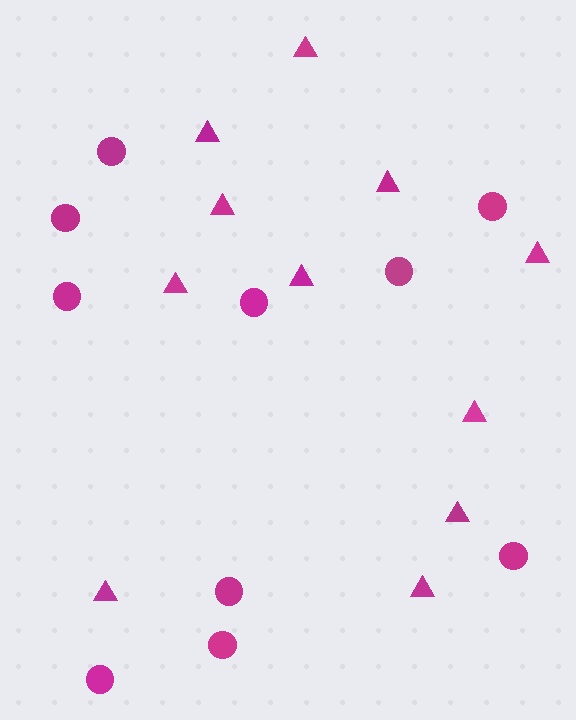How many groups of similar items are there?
There are 2 groups: one group of triangles (11) and one group of circles (10).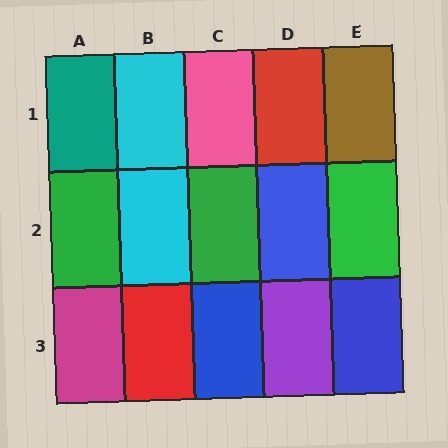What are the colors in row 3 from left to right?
Magenta, red, blue, purple, blue.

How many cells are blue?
3 cells are blue.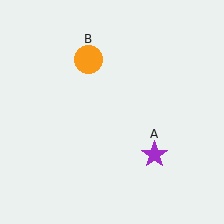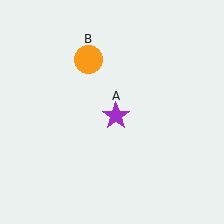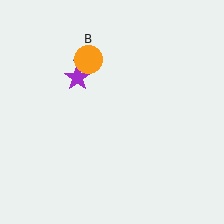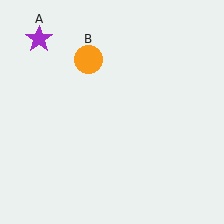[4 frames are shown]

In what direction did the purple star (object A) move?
The purple star (object A) moved up and to the left.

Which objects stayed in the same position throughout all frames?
Orange circle (object B) remained stationary.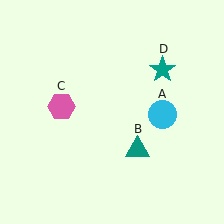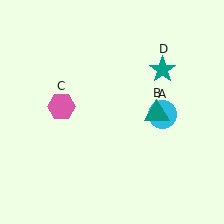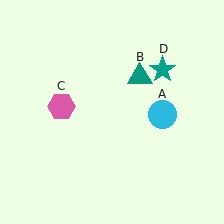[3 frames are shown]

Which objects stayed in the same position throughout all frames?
Cyan circle (object A) and pink hexagon (object C) and teal star (object D) remained stationary.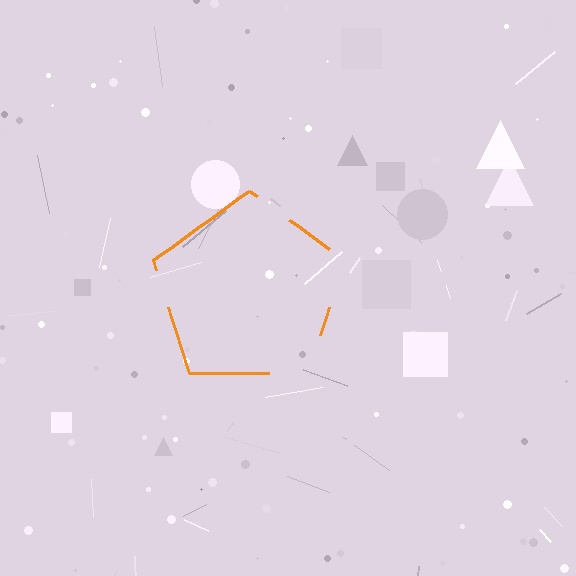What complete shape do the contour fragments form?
The contour fragments form a pentagon.